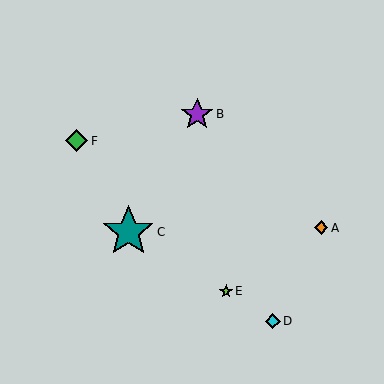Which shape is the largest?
The teal star (labeled C) is the largest.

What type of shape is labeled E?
Shape E is a lime star.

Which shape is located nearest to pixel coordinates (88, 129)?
The green diamond (labeled F) at (76, 141) is nearest to that location.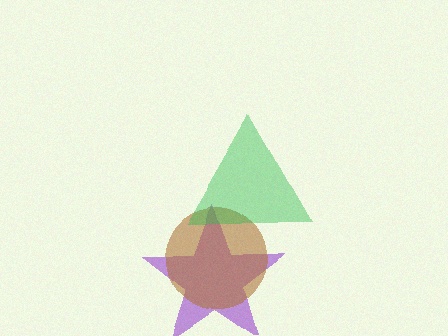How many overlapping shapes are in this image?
There are 3 overlapping shapes in the image.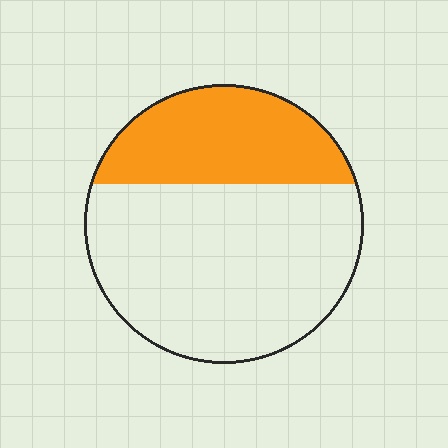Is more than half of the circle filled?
No.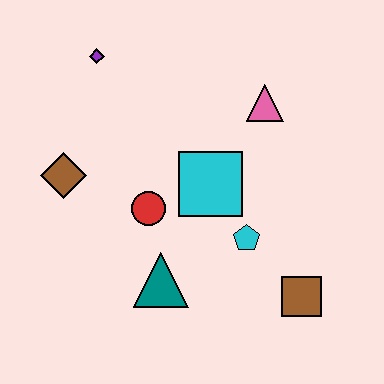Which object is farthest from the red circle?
The brown square is farthest from the red circle.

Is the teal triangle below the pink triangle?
Yes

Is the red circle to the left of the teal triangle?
Yes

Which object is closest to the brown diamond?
The red circle is closest to the brown diamond.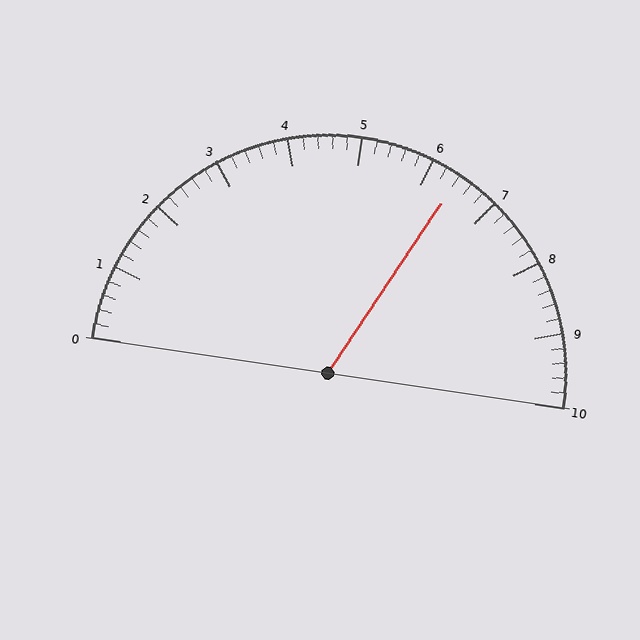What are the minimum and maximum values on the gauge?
The gauge ranges from 0 to 10.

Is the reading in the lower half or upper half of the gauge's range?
The reading is in the upper half of the range (0 to 10).